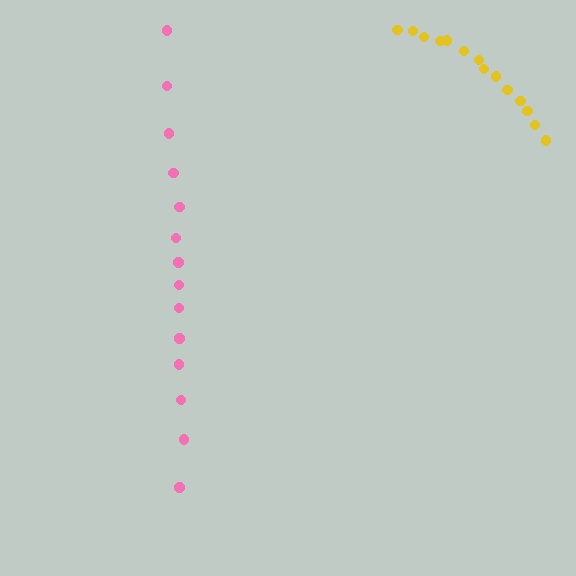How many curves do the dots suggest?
There are 2 distinct paths.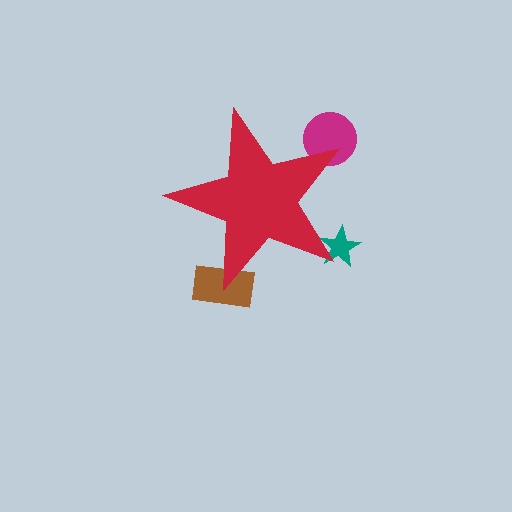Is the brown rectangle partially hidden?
Yes, the brown rectangle is partially hidden behind the red star.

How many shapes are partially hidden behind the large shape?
3 shapes are partially hidden.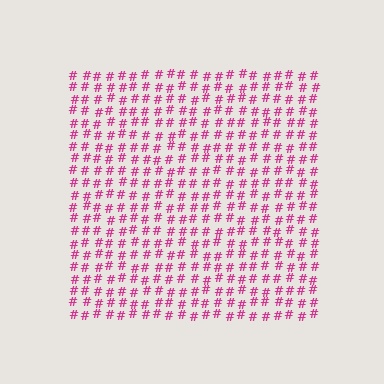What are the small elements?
The small elements are hash symbols.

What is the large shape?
The large shape is a square.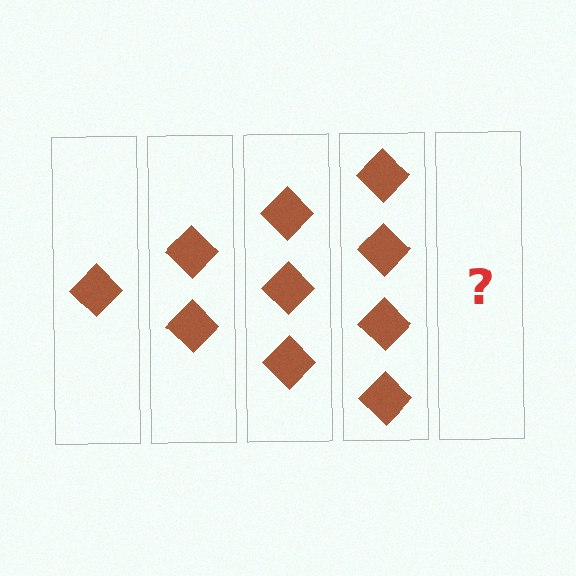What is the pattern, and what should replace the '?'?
The pattern is that each step adds one more diamond. The '?' should be 5 diamonds.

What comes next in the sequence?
The next element should be 5 diamonds.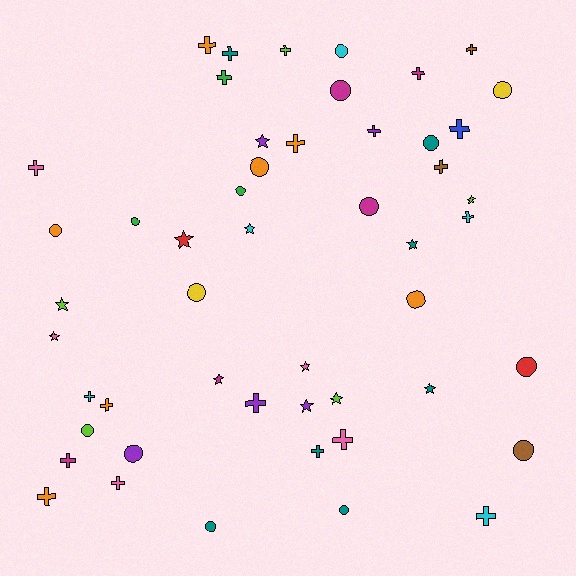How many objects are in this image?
There are 50 objects.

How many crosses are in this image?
There are 21 crosses.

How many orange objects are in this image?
There are 7 orange objects.